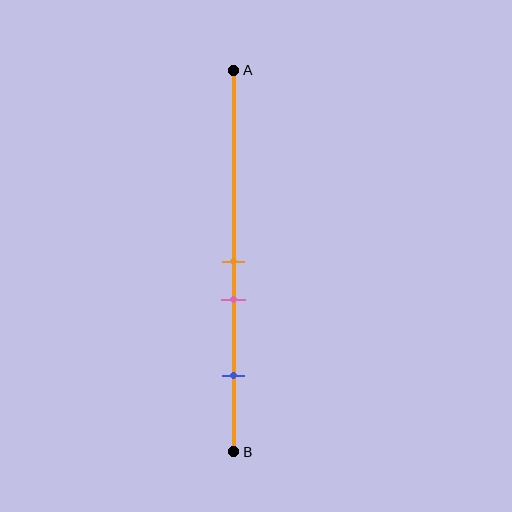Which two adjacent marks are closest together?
The orange and pink marks are the closest adjacent pair.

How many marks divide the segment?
There are 3 marks dividing the segment.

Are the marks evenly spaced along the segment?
No, the marks are not evenly spaced.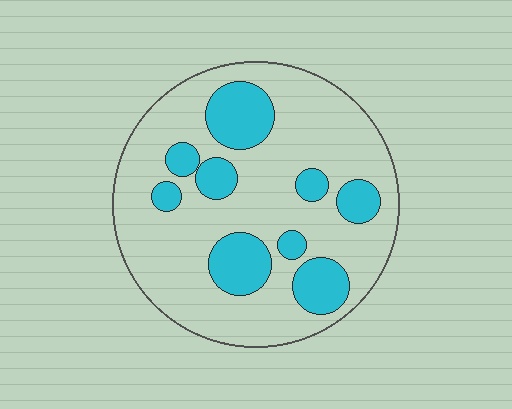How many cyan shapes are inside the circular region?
9.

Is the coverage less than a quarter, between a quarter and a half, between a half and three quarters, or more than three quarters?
Less than a quarter.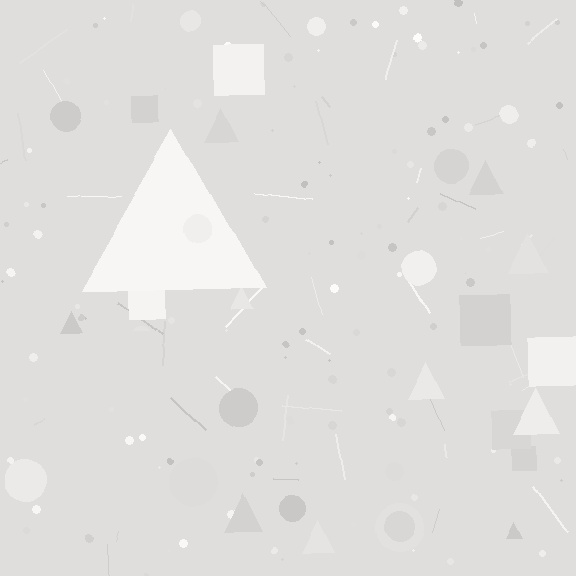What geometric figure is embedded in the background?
A triangle is embedded in the background.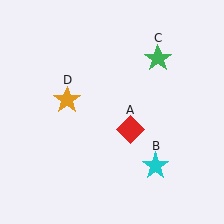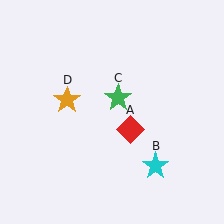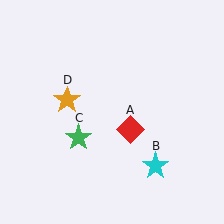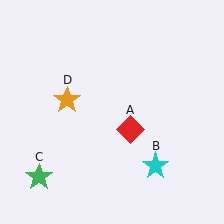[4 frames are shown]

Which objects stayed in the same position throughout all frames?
Red diamond (object A) and cyan star (object B) and orange star (object D) remained stationary.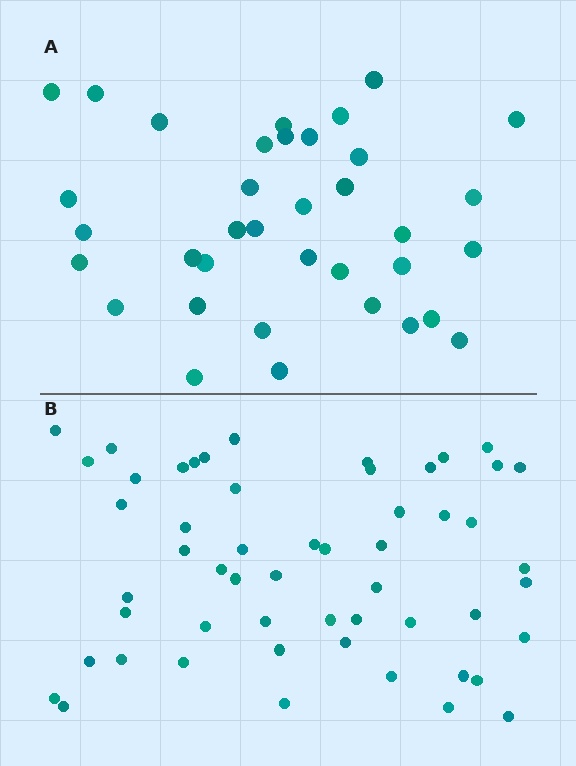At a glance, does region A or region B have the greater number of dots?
Region B (the bottom region) has more dots.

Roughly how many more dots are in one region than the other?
Region B has approximately 20 more dots than region A.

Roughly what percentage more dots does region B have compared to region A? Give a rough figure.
About 50% more.